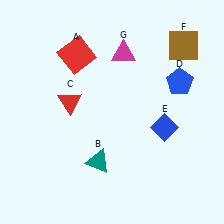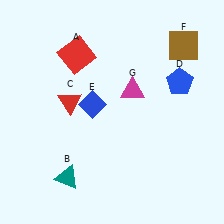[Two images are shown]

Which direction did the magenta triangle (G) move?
The magenta triangle (G) moved down.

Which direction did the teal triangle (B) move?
The teal triangle (B) moved left.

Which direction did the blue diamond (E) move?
The blue diamond (E) moved left.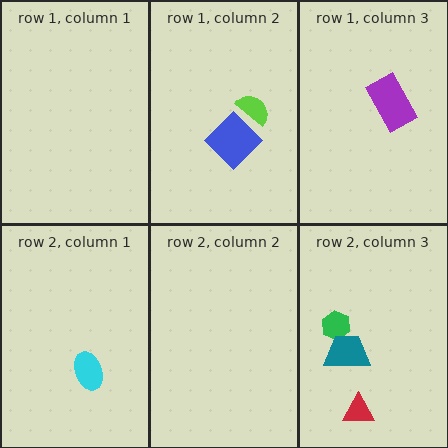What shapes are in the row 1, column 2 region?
The lime semicircle, the blue diamond.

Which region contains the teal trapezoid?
The row 2, column 3 region.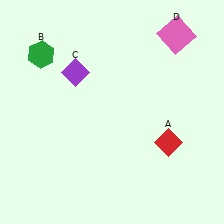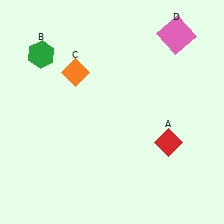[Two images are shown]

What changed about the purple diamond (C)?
In Image 1, C is purple. In Image 2, it changed to orange.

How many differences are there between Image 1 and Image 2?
There is 1 difference between the two images.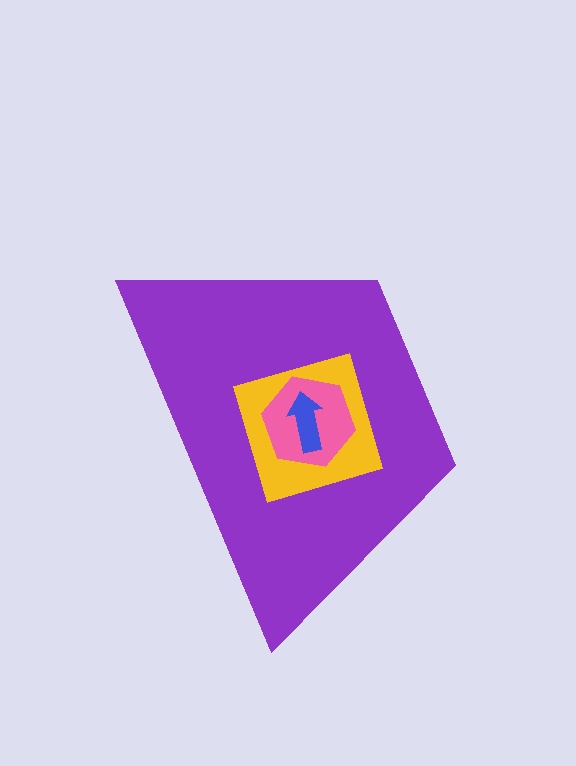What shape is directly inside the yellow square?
The pink hexagon.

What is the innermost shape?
The blue arrow.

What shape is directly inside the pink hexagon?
The blue arrow.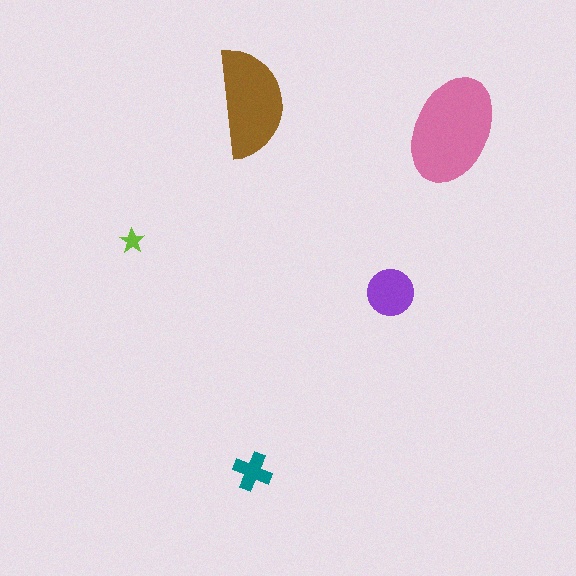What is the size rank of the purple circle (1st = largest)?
3rd.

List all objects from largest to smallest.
The pink ellipse, the brown semicircle, the purple circle, the teal cross, the lime star.